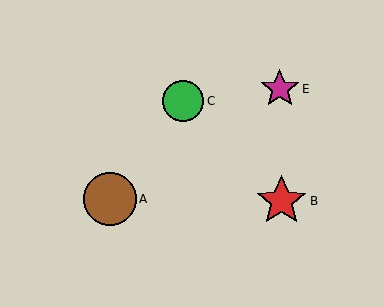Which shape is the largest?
The brown circle (labeled A) is the largest.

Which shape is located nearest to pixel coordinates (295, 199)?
The red star (labeled B) at (281, 201) is nearest to that location.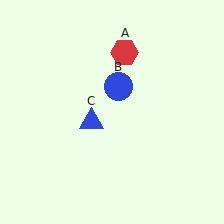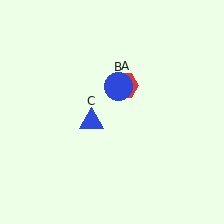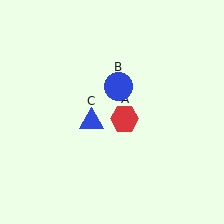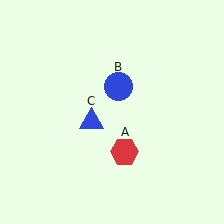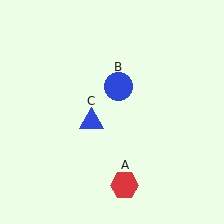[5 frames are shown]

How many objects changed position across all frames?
1 object changed position: red hexagon (object A).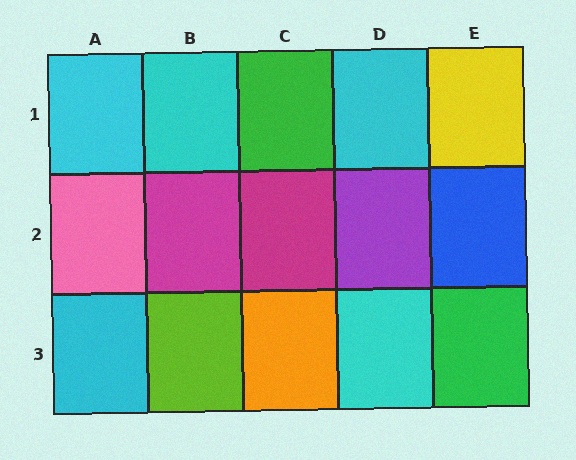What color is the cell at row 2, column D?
Purple.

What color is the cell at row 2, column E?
Blue.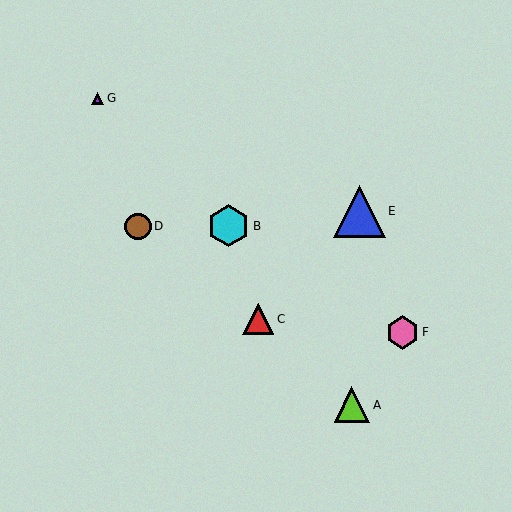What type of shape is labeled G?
Shape G is a purple triangle.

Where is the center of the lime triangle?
The center of the lime triangle is at (352, 405).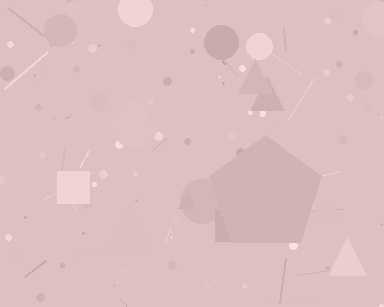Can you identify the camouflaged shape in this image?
The camouflaged shape is a pentagon.